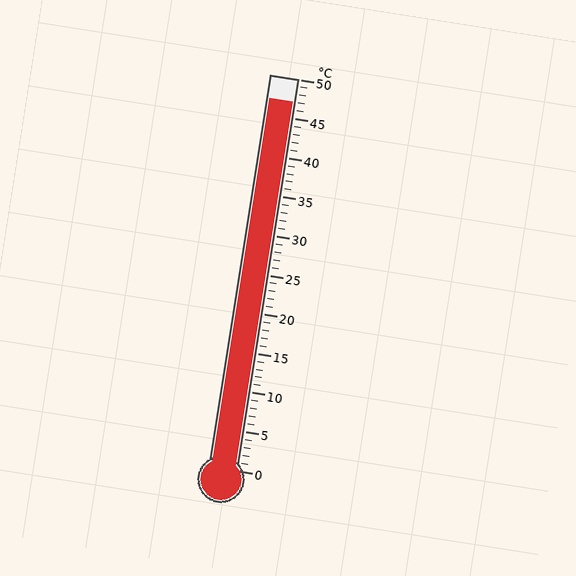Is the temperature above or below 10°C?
The temperature is above 10°C.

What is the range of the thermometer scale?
The thermometer scale ranges from 0°C to 50°C.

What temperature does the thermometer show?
The thermometer shows approximately 47°C.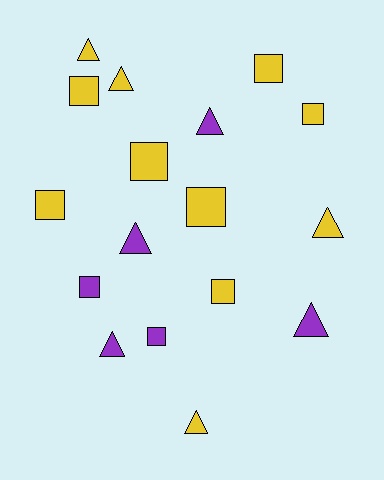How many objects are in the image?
There are 17 objects.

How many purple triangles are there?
There are 4 purple triangles.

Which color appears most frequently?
Yellow, with 11 objects.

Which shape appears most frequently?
Square, with 9 objects.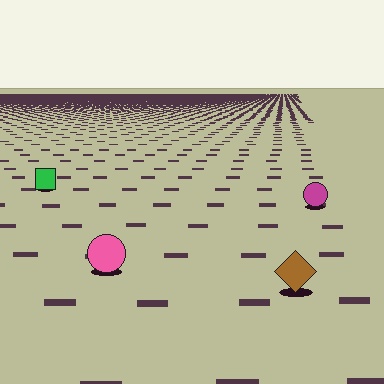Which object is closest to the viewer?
The brown diamond is closest. The texture marks near it are larger and more spread out.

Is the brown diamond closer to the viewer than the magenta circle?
Yes. The brown diamond is closer — you can tell from the texture gradient: the ground texture is coarser near it.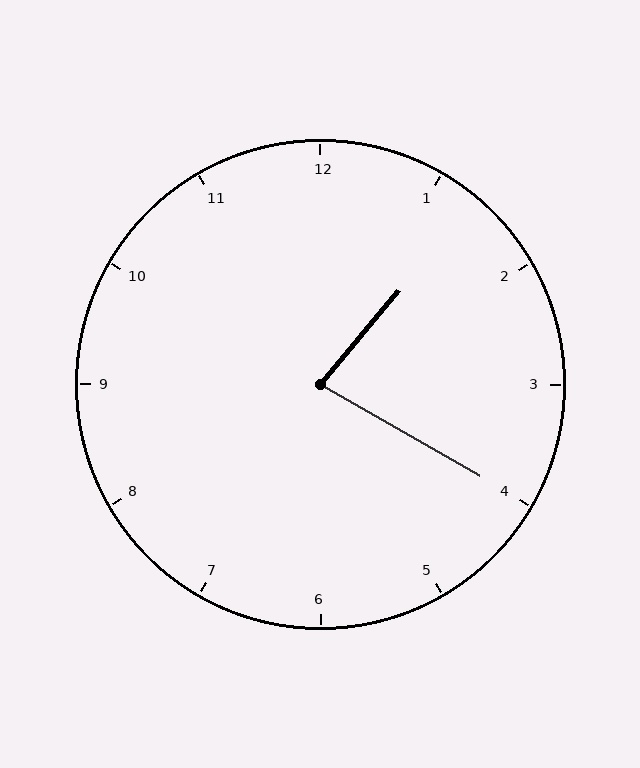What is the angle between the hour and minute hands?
Approximately 80 degrees.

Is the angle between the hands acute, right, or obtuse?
It is acute.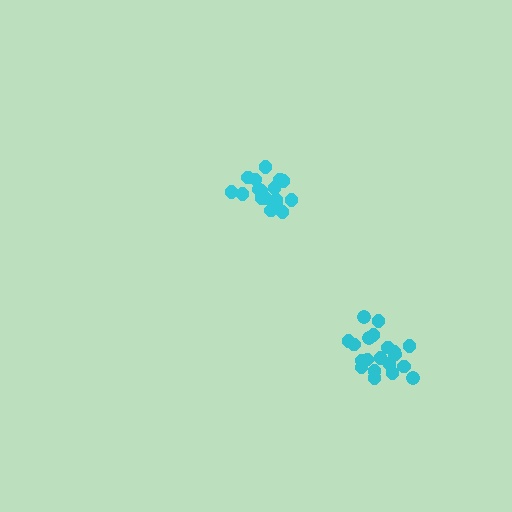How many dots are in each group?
Group 1: 20 dots, Group 2: 17 dots (37 total).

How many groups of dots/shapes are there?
There are 2 groups.